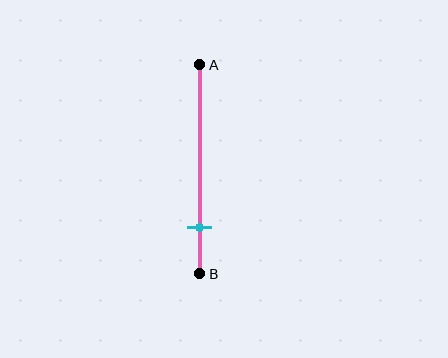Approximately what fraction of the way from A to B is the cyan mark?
The cyan mark is approximately 80% of the way from A to B.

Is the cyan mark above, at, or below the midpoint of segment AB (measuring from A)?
The cyan mark is below the midpoint of segment AB.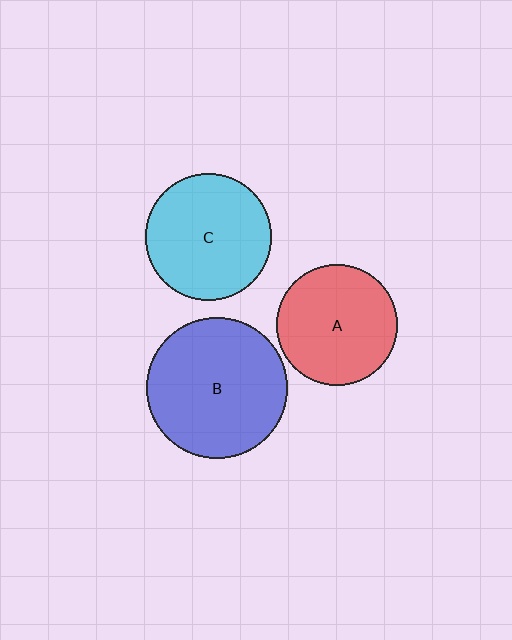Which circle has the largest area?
Circle B (blue).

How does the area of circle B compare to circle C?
Approximately 1.2 times.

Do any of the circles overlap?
No, none of the circles overlap.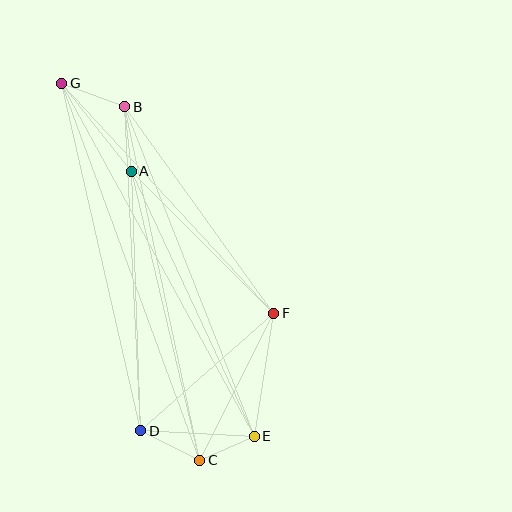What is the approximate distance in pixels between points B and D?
The distance between B and D is approximately 325 pixels.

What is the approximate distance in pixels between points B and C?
The distance between B and C is approximately 361 pixels.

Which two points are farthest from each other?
Points E and G are farthest from each other.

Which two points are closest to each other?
Points C and E are closest to each other.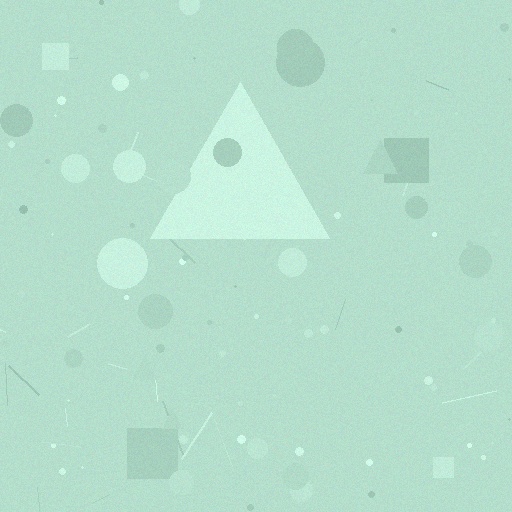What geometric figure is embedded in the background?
A triangle is embedded in the background.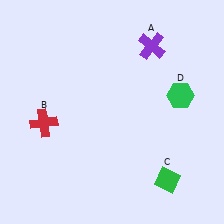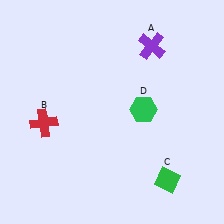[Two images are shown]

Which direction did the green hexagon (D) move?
The green hexagon (D) moved left.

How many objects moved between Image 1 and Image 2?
1 object moved between the two images.